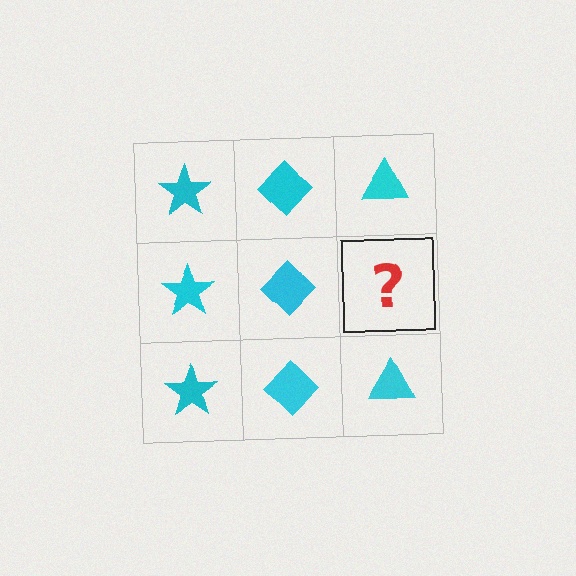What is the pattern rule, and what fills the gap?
The rule is that each column has a consistent shape. The gap should be filled with a cyan triangle.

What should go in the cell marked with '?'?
The missing cell should contain a cyan triangle.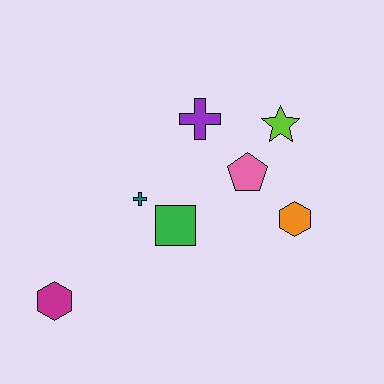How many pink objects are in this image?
There is 1 pink object.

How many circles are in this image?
There are no circles.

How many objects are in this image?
There are 7 objects.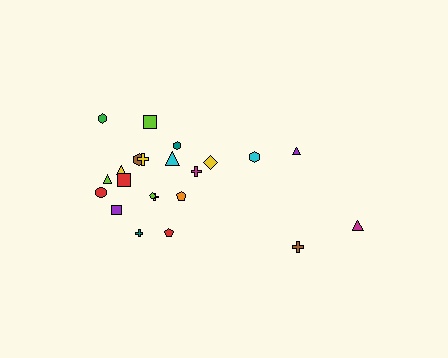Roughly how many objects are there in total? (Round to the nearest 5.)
Roughly 20 objects in total.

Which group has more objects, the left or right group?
The left group.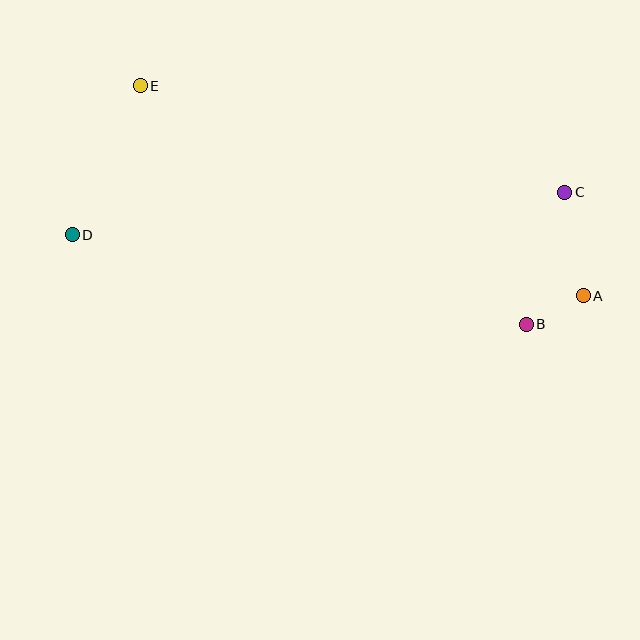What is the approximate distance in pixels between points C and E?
The distance between C and E is approximately 438 pixels.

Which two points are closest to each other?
Points A and B are closest to each other.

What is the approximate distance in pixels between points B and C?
The distance between B and C is approximately 137 pixels.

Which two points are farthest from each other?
Points A and D are farthest from each other.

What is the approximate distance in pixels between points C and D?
The distance between C and D is approximately 494 pixels.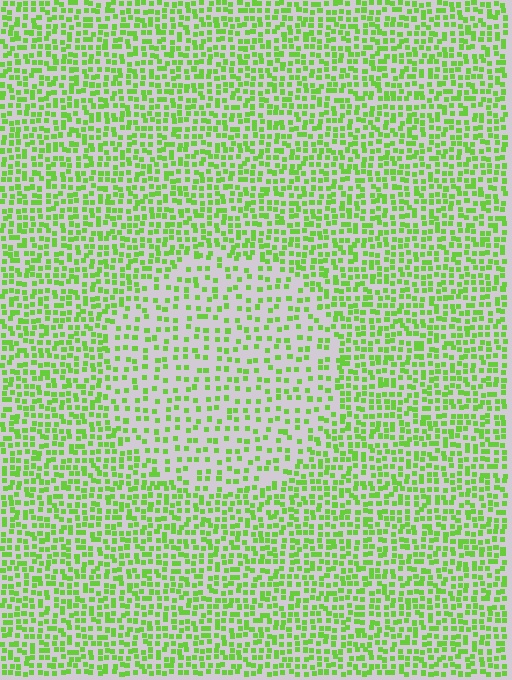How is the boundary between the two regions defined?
The boundary is defined by a change in element density (approximately 1.9x ratio). All elements are the same color, size, and shape.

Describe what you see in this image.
The image contains small lime elements arranged at two different densities. A circle-shaped region is visible where the elements are less densely packed than the surrounding area.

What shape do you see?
I see a circle.